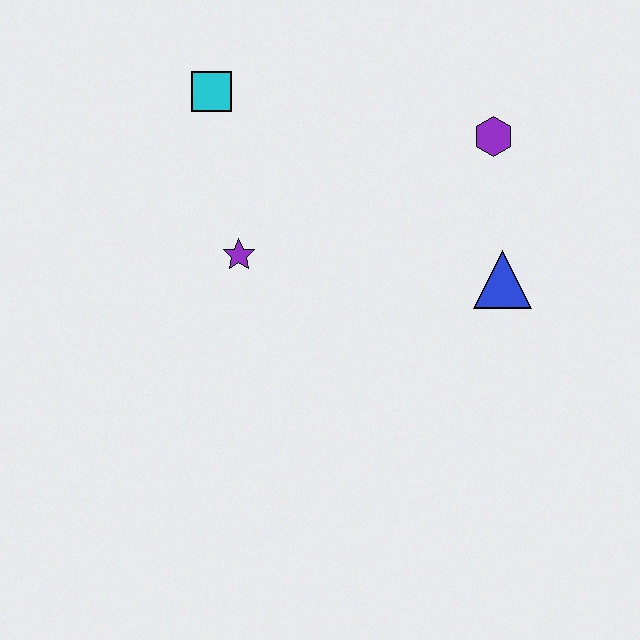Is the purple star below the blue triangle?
No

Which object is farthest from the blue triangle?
The cyan square is farthest from the blue triangle.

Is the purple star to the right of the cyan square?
Yes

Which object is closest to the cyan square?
The purple star is closest to the cyan square.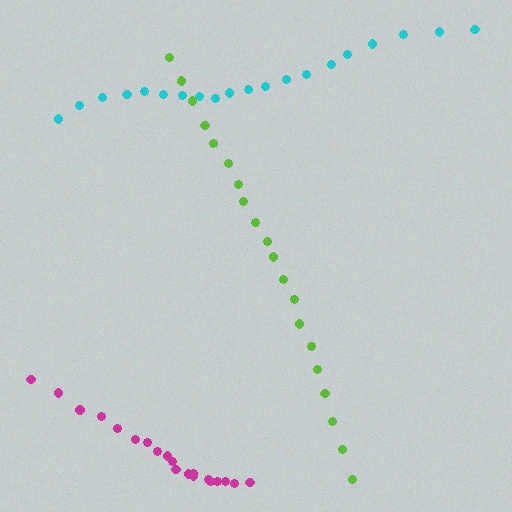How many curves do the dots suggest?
There are 3 distinct paths.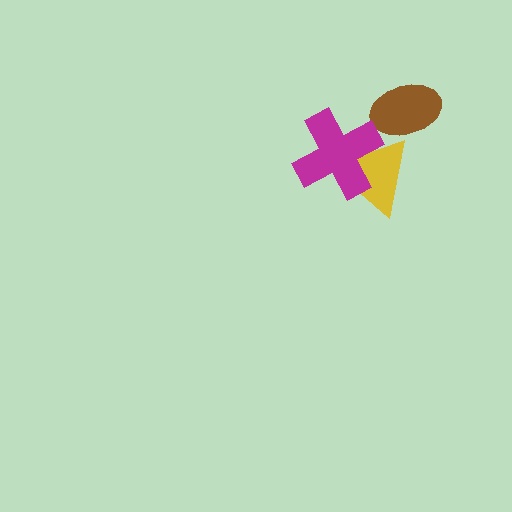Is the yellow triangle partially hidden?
Yes, it is partially covered by another shape.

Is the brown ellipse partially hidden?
Yes, it is partially covered by another shape.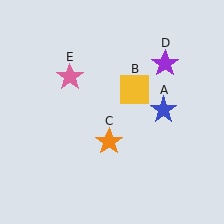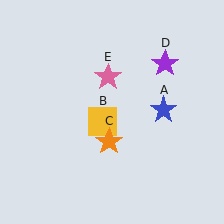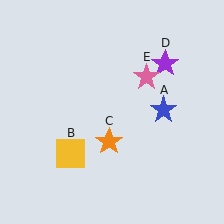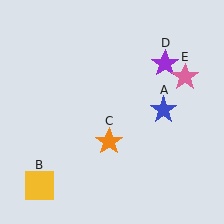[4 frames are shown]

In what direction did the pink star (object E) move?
The pink star (object E) moved right.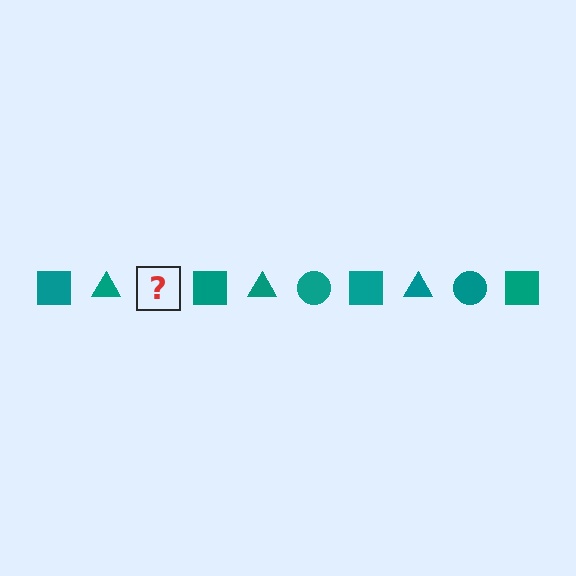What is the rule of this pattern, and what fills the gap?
The rule is that the pattern cycles through square, triangle, circle shapes in teal. The gap should be filled with a teal circle.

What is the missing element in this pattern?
The missing element is a teal circle.